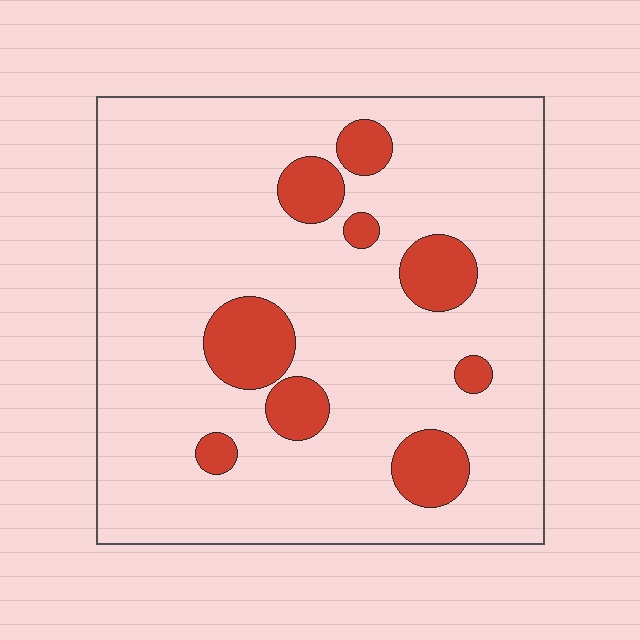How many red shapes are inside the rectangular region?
9.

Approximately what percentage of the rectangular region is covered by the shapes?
Approximately 15%.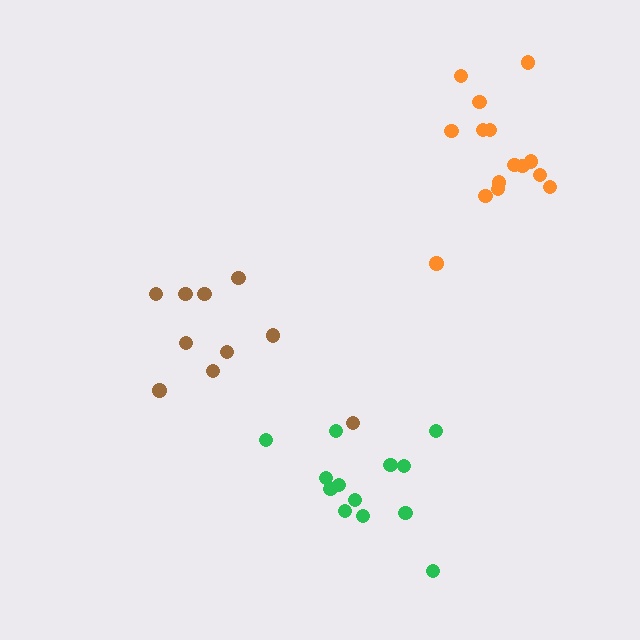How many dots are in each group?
Group 1: 10 dots, Group 2: 13 dots, Group 3: 15 dots (38 total).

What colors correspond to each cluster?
The clusters are colored: brown, green, orange.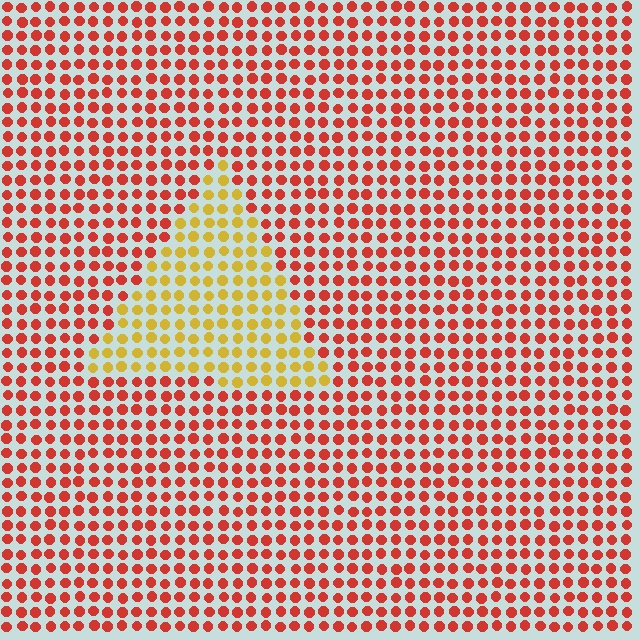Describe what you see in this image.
The image is filled with small red elements in a uniform arrangement. A triangle-shaped region is visible where the elements are tinted to a slightly different hue, forming a subtle color boundary.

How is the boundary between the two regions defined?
The boundary is defined purely by a slight shift in hue (about 47 degrees). Spacing, size, and orientation are identical on both sides.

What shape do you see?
I see a triangle.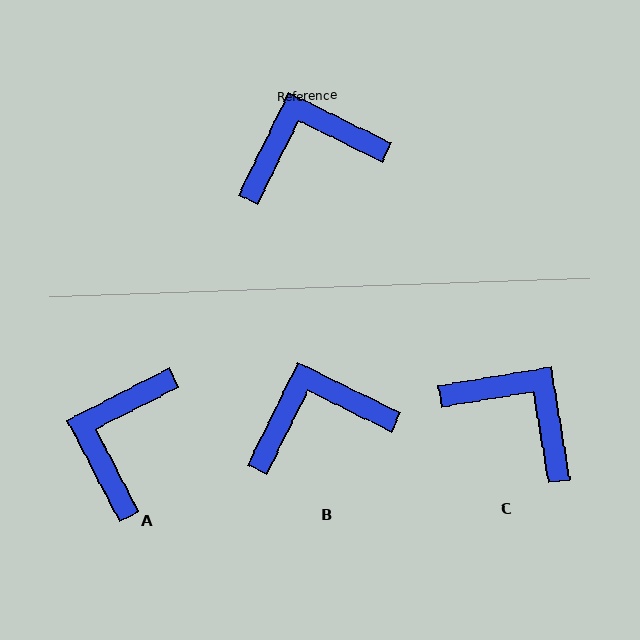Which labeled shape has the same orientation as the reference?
B.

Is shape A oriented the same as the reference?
No, it is off by about 53 degrees.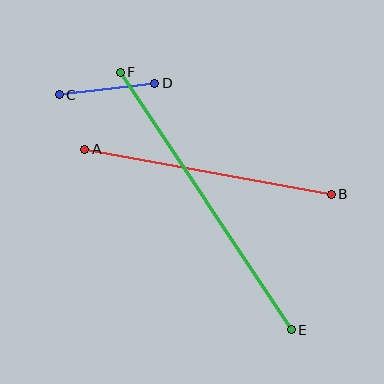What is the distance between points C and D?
The distance is approximately 96 pixels.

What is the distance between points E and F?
The distance is approximately 309 pixels.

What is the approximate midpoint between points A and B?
The midpoint is at approximately (208, 172) pixels.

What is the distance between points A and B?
The distance is approximately 250 pixels.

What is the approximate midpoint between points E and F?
The midpoint is at approximately (206, 201) pixels.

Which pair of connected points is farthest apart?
Points E and F are farthest apart.